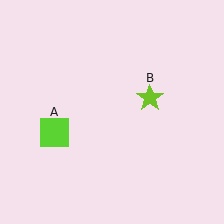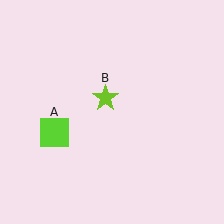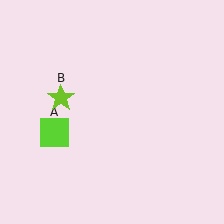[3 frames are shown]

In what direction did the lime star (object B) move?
The lime star (object B) moved left.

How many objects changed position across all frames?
1 object changed position: lime star (object B).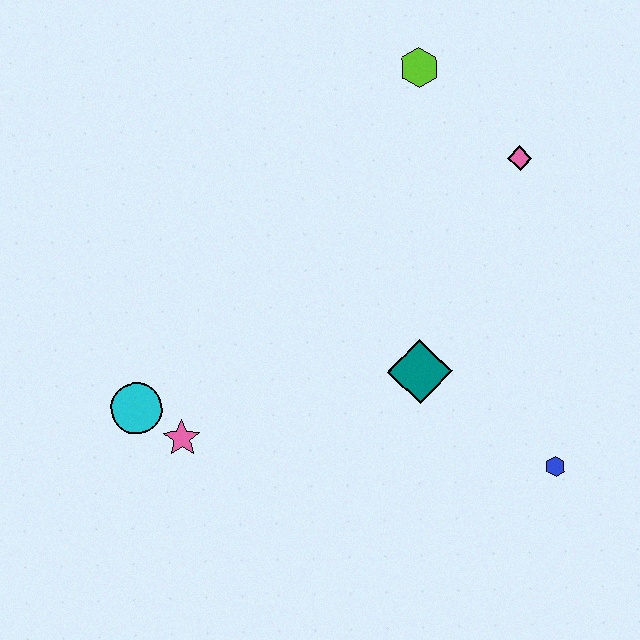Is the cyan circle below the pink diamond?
Yes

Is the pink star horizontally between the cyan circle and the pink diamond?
Yes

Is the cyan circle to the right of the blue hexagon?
No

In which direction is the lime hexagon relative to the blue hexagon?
The lime hexagon is above the blue hexagon.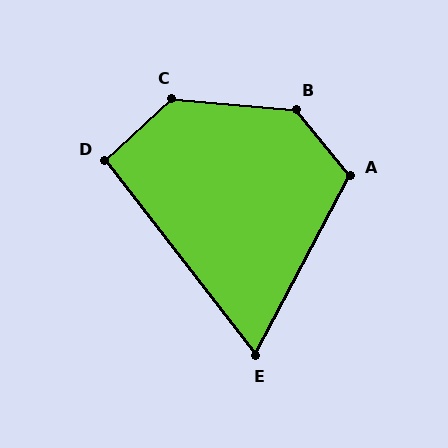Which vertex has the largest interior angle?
B, at approximately 134 degrees.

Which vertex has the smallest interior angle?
E, at approximately 66 degrees.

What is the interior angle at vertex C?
Approximately 133 degrees (obtuse).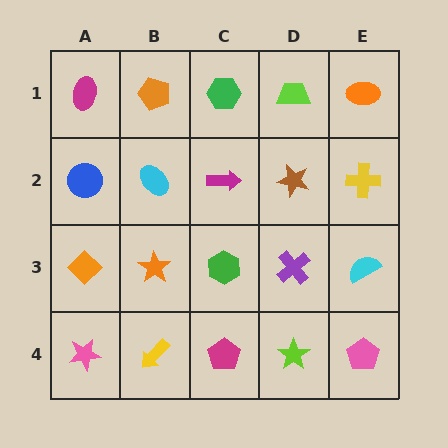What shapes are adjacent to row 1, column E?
A yellow cross (row 2, column E), a lime trapezoid (row 1, column D).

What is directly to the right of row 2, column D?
A yellow cross.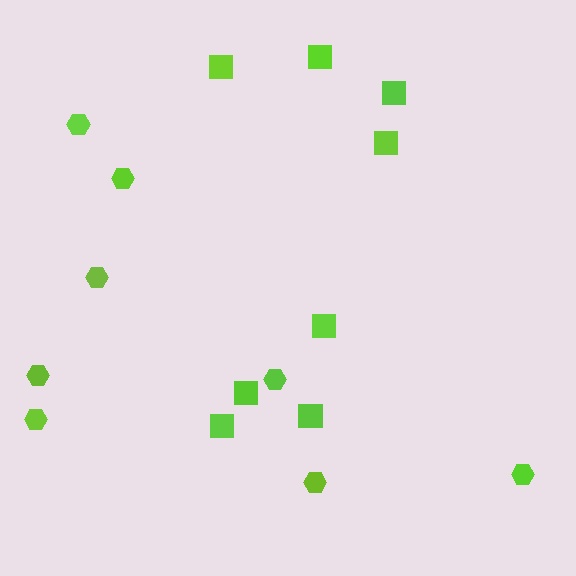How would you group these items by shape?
There are 2 groups: one group of hexagons (8) and one group of squares (8).